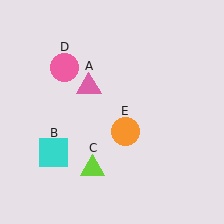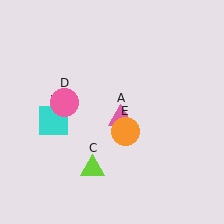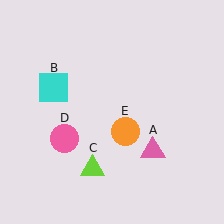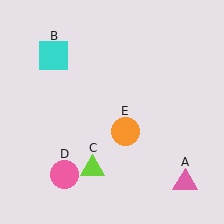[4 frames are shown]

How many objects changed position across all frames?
3 objects changed position: pink triangle (object A), cyan square (object B), pink circle (object D).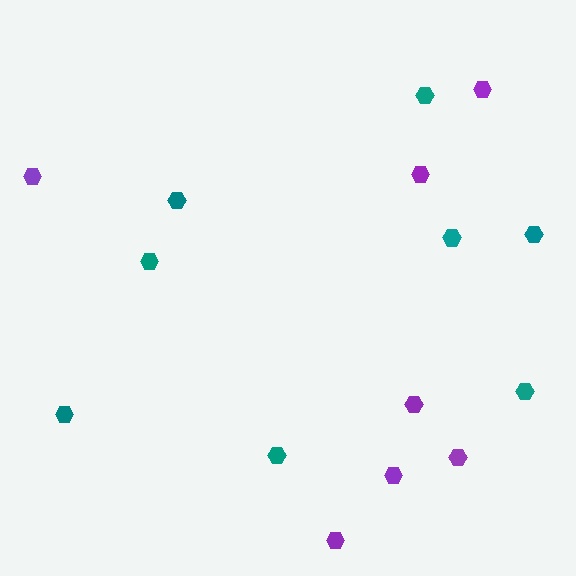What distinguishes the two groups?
There are 2 groups: one group of purple hexagons (7) and one group of teal hexagons (8).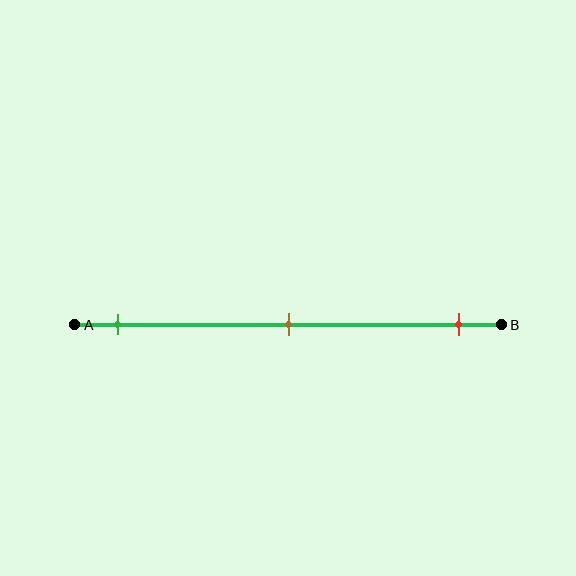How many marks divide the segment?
There are 3 marks dividing the segment.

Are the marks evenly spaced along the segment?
Yes, the marks are approximately evenly spaced.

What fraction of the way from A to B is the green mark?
The green mark is approximately 10% (0.1) of the way from A to B.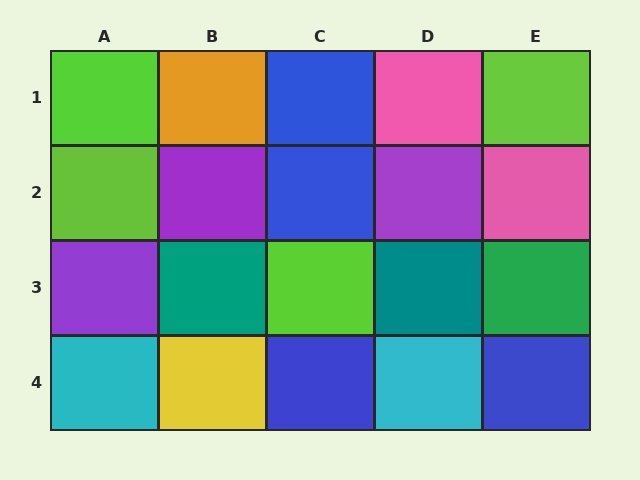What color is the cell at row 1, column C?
Blue.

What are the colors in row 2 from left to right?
Lime, purple, blue, purple, pink.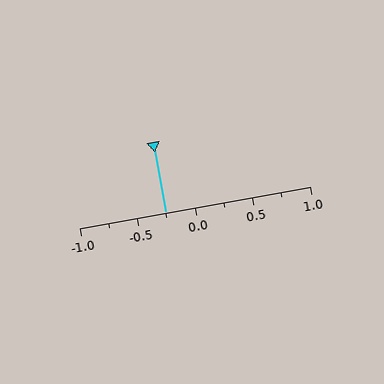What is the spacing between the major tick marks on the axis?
The major ticks are spaced 0.5 apart.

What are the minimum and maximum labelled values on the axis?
The axis runs from -1.0 to 1.0.